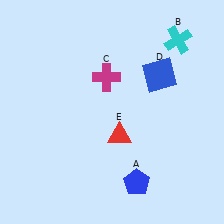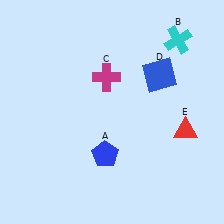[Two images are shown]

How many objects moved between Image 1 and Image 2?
2 objects moved between the two images.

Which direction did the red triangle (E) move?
The red triangle (E) moved right.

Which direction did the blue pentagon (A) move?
The blue pentagon (A) moved left.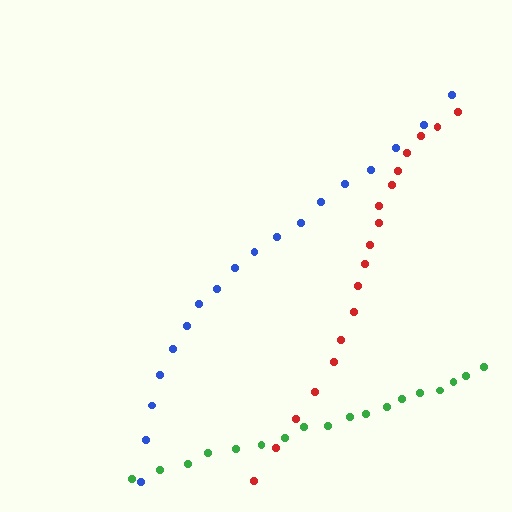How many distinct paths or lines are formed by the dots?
There are 3 distinct paths.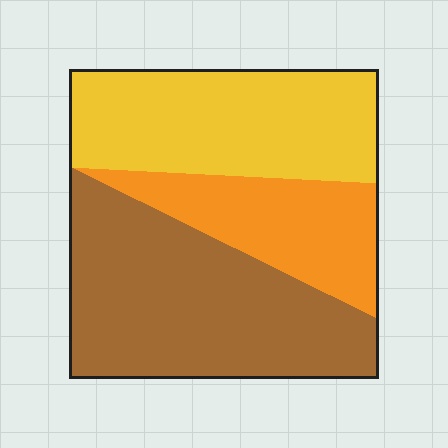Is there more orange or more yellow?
Yellow.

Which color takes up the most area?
Brown, at roughly 45%.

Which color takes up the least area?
Orange, at roughly 20%.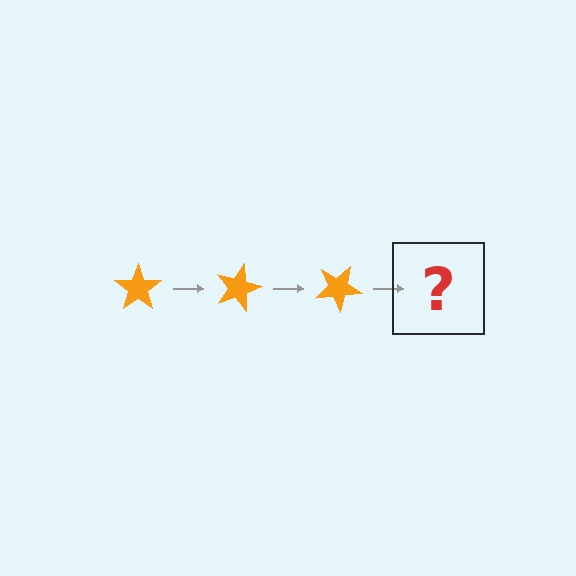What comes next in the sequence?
The next element should be an orange star rotated 45 degrees.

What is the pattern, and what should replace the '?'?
The pattern is that the star rotates 15 degrees each step. The '?' should be an orange star rotated 45 degrees.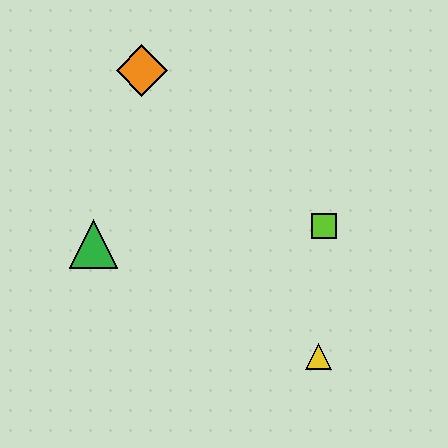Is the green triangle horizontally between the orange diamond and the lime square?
No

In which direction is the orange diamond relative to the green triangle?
The orange diamond is above the green triangle.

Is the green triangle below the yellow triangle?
No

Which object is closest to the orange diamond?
The green triangle is closest to the orange diamond.